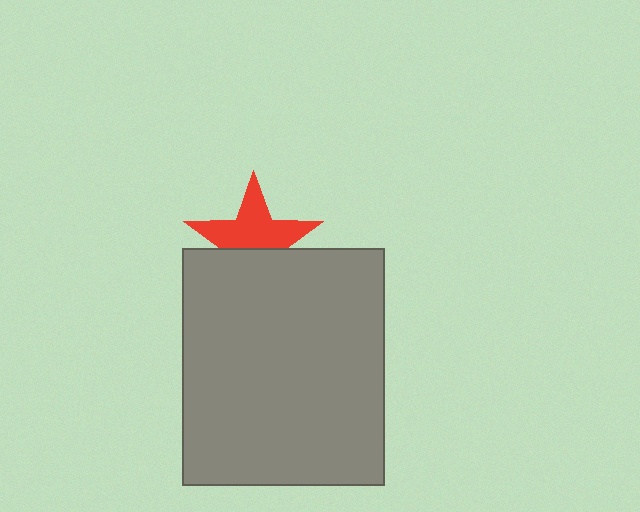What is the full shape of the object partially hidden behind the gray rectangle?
The partially hidden object is a red star.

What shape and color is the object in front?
The object in front is a gray rectangle.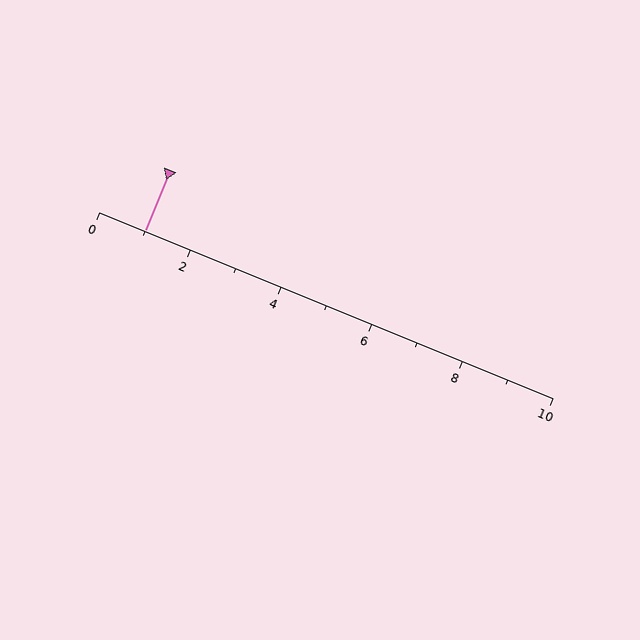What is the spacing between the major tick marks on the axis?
The major ticks are spaced 2 apart.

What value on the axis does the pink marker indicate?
The marker indicates approximately 1.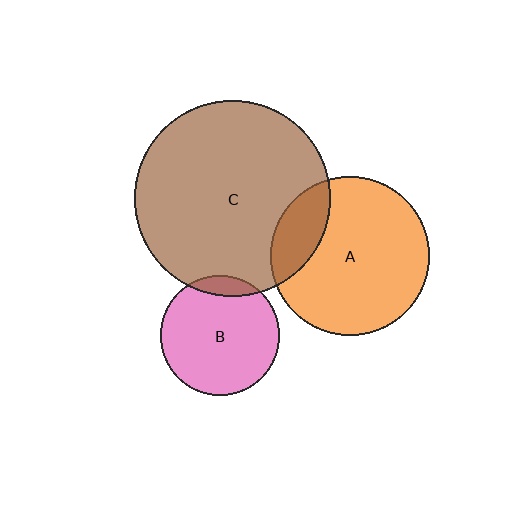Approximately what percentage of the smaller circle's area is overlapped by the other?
Approximately 10%.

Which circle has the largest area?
Circle C (brown).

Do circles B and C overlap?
Yes.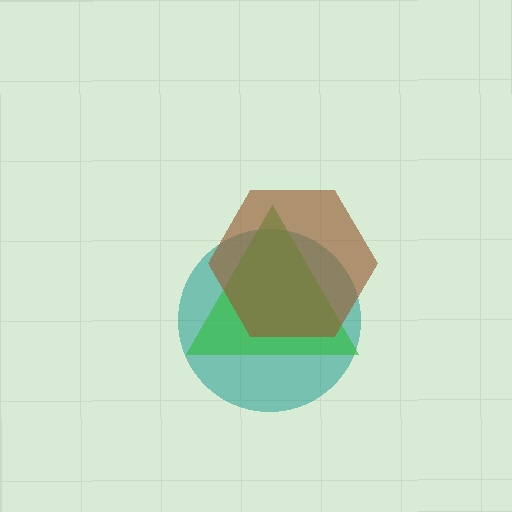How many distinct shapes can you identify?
There are 3 distinct shapes: a teal circle, a green triangle, a brown hexagon.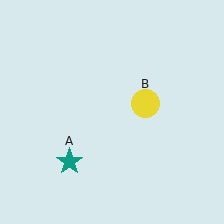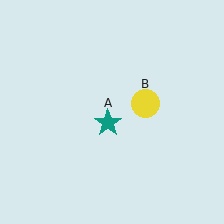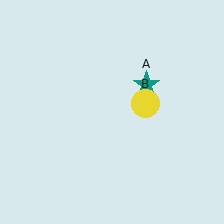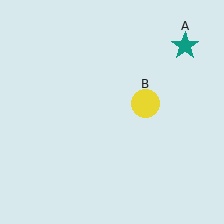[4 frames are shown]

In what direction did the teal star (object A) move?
The teal star (object A) moved up and to the right.